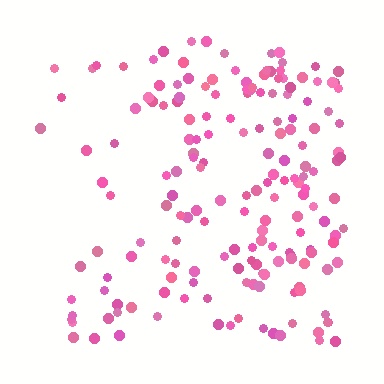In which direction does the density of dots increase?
From left to right, with the right side densest.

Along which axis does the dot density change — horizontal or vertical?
Horizontal.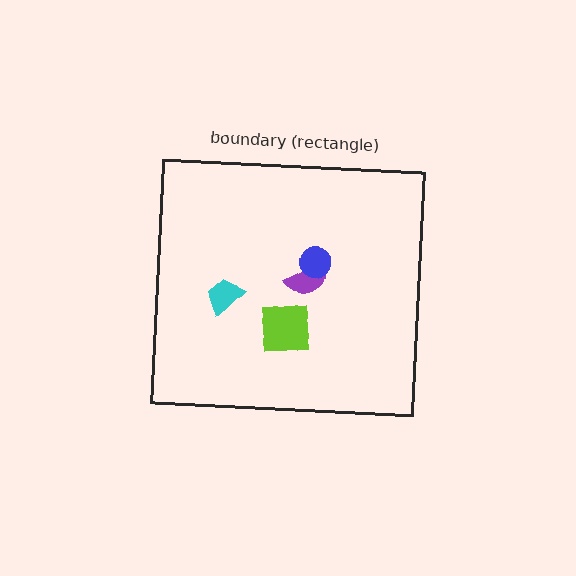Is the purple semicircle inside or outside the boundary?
Inside.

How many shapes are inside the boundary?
4 inside, 0 outside.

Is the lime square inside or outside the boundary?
Inside.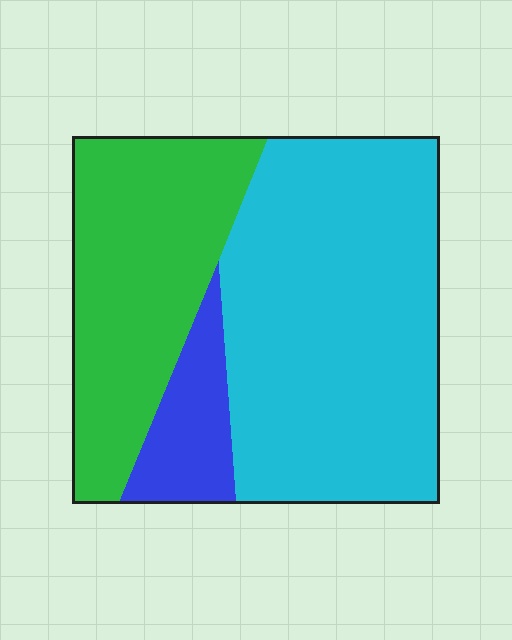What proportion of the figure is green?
Green takes up about one third (1/3) of the figure.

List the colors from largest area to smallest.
From largest to smallest: cyan, green, blue.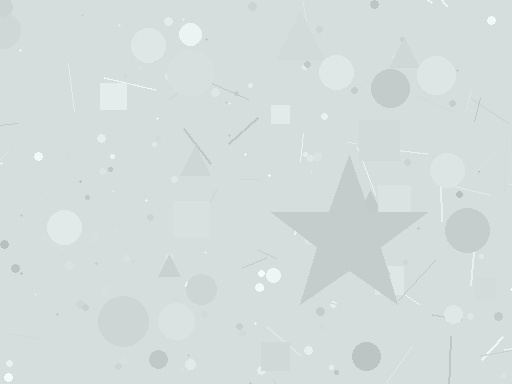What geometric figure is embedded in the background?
A star is embedded in the background.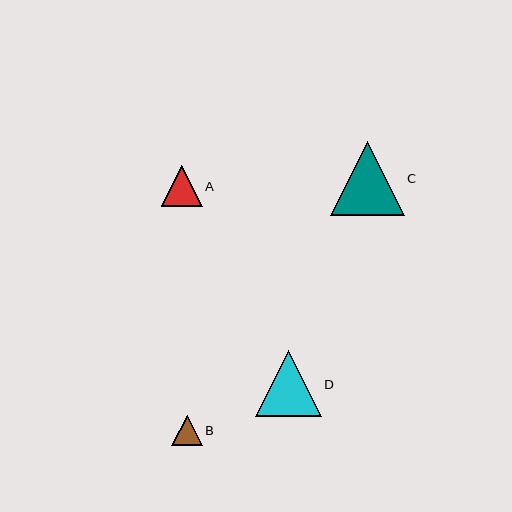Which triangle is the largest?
Triangle C is the largest with a size of approximately 74 pixels.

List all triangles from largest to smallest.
From largest to smallest: C, D, A, B.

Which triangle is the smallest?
Triangle B is the smallest with a size of approximately 30 pixels.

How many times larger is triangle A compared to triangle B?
Triangle A is approximately 1.3 times the size of triangle B.